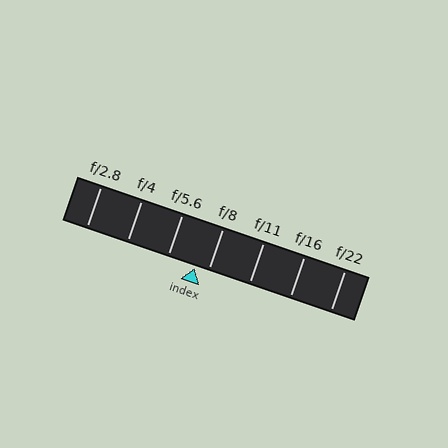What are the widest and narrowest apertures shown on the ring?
The widest aperture shown is f/2.8 and the narrowest is f/22.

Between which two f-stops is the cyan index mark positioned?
The index mark is between f/5.6 and f/8.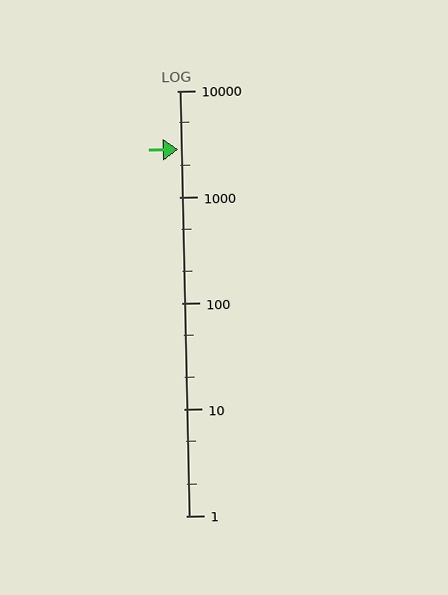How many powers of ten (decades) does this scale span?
The scale spans 4 decades, from 1 to 10000.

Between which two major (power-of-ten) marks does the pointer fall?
The pointer is between 1000 and 10000.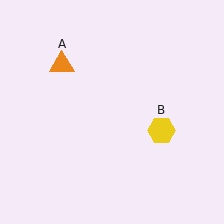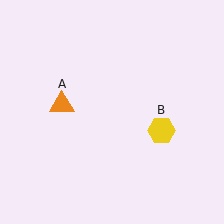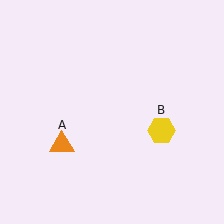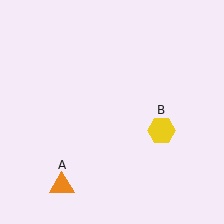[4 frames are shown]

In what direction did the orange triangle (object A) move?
The orange triangle (object A) moved down.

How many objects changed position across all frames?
1 object changed position: orange triangle (object A).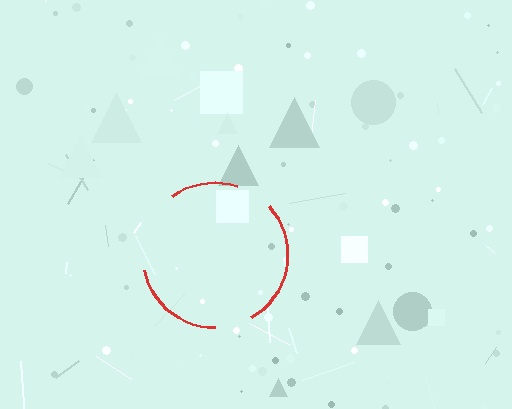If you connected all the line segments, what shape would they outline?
They would outline a circle.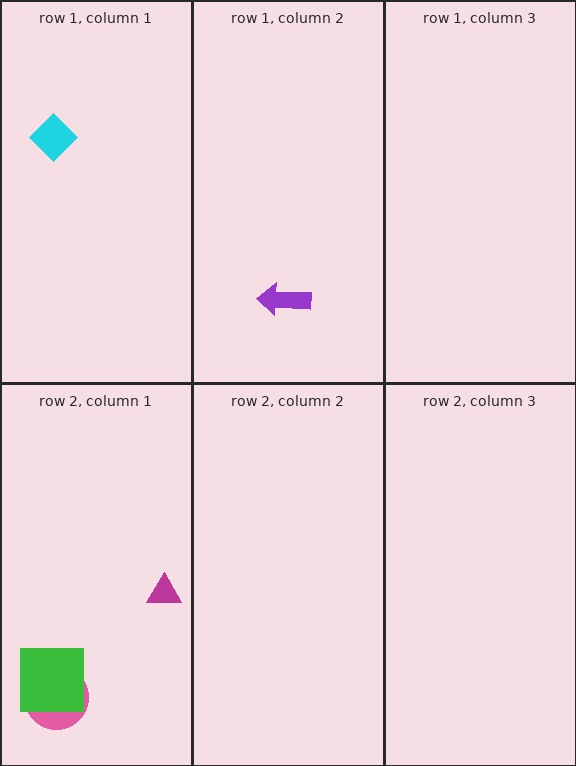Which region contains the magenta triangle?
The row 2, column 1 region.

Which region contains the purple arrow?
The row 1, column 2 region.